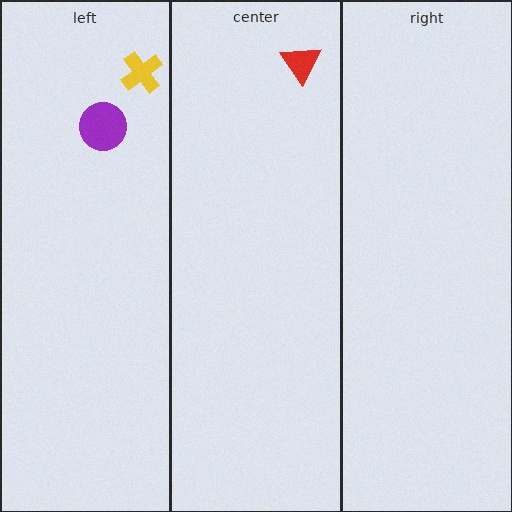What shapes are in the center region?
The red triangle.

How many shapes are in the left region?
2.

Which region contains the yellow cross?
The left region.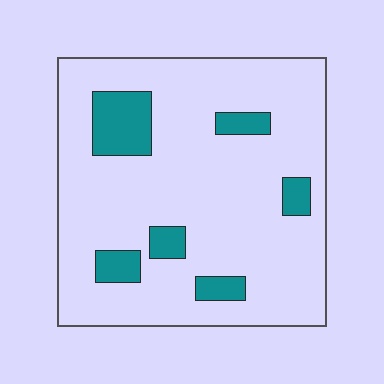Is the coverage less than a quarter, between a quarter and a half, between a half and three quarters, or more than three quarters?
Less than a quarter.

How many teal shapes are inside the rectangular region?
6.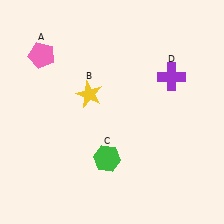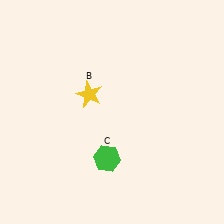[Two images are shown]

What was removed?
The purple cross (D), the pink pentagon (A) were removed in Image 2.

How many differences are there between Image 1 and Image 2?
There are 2 differences between the two images.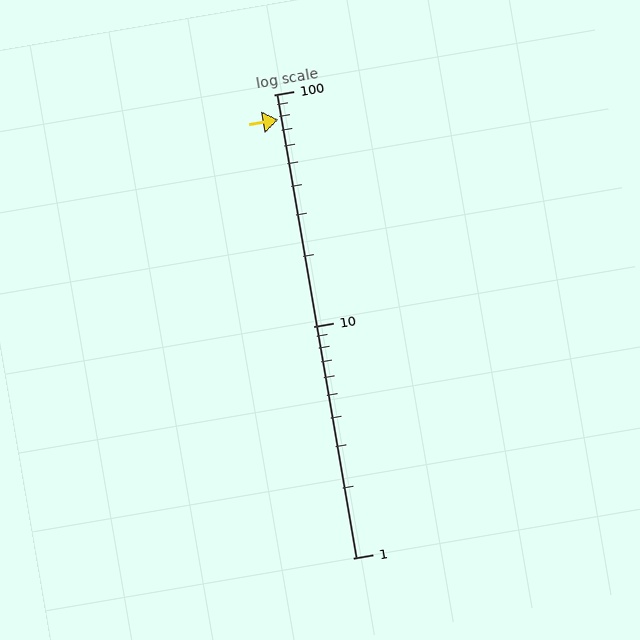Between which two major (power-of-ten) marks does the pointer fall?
The pointer is between 10 and 100.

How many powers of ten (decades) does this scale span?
The scale spans 2 decades, from 1 to 100.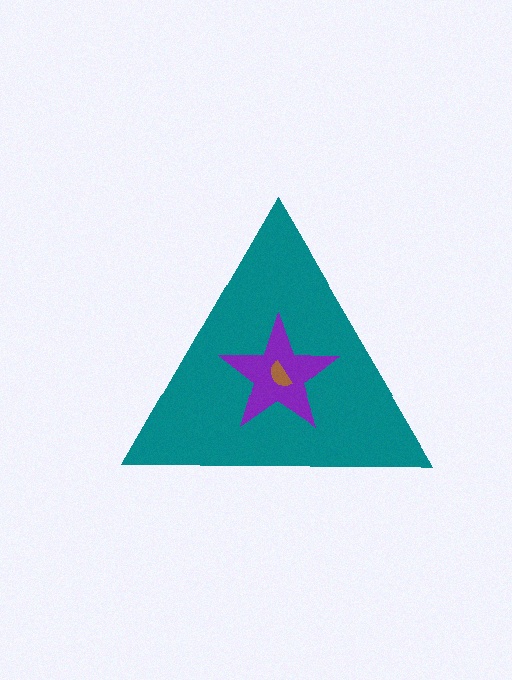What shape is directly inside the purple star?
The brown semicircle.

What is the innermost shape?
The brown semicircle.